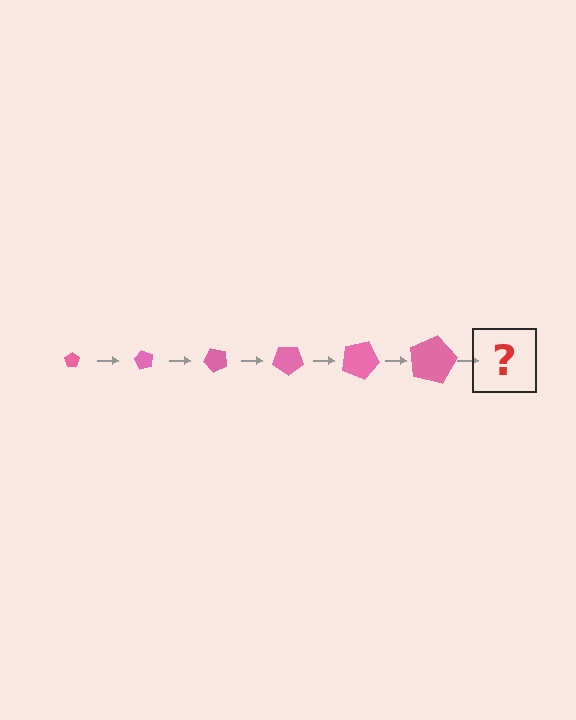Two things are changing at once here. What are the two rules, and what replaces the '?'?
The two rules are that the pentagon grows larger each step and it rotates 60 degrees each step. The '?' should be a pentagon, larger than the previous one and rotated 360 degrees from the start.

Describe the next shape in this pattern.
It should be a pentagon, larger than the previous one and rotated 360 degrees from the start.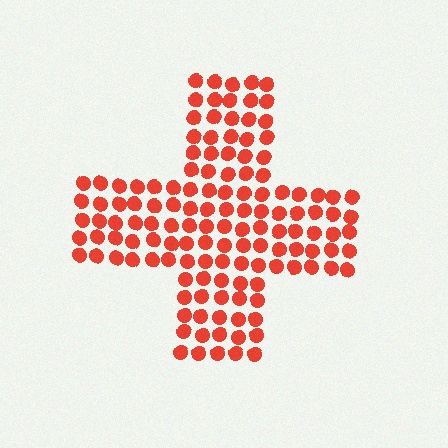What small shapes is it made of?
It is made of small circles.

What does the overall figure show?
The overall figure shows a cross.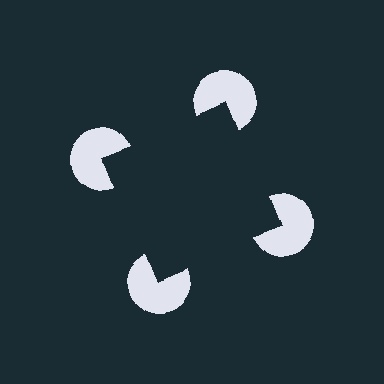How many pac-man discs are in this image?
There are 4 — one at each vertex of the illusory square.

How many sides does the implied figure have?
4 sides.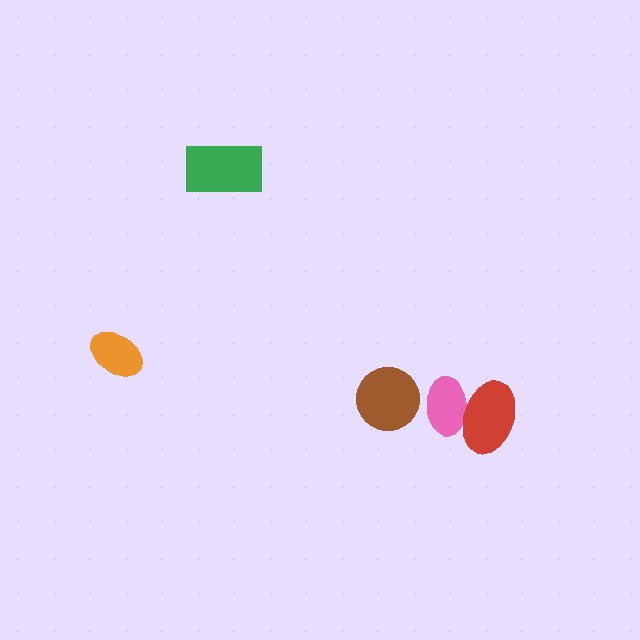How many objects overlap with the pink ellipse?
1 object overlaps with the pink ellipse.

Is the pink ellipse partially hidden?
Yes, it is partially covered by another shape.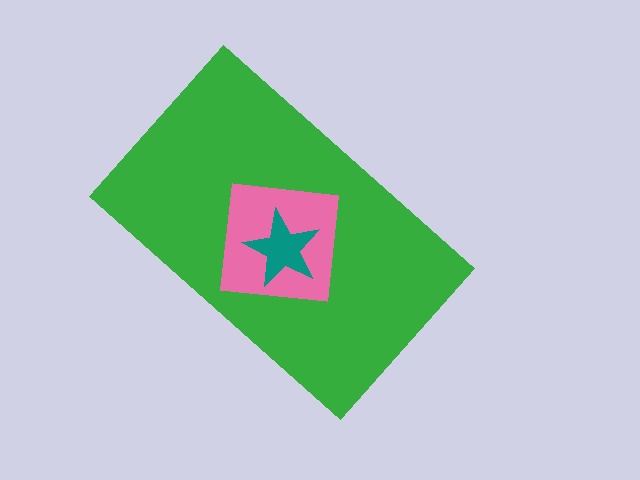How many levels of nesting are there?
3.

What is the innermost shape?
The teal star.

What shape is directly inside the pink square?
The teal star.